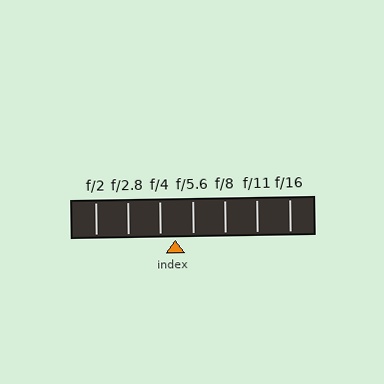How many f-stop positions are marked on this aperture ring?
There are 7 f-stop positions marked.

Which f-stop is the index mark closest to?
The index mark is closest to f/4.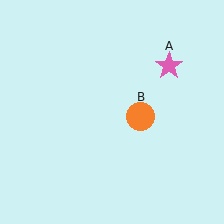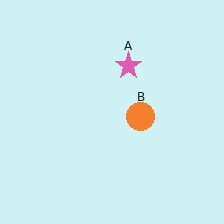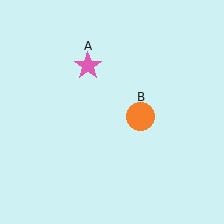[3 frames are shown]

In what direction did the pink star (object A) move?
The pink star (object A) moved left.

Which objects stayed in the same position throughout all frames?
Orange circle (object B) remained stationary.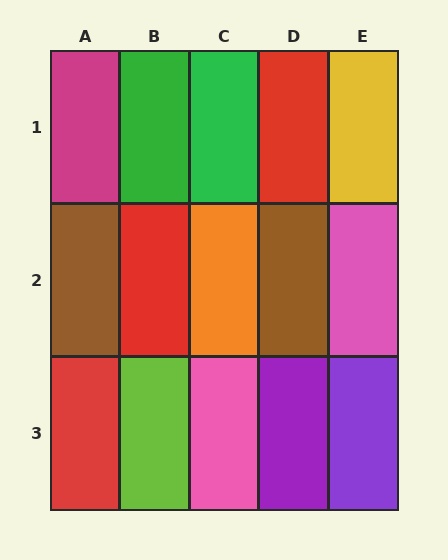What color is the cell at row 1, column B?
Green.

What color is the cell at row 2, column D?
Brown.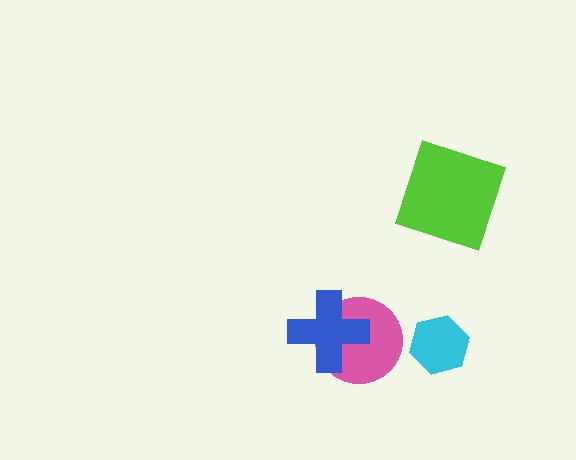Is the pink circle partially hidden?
Yes, it is partially covered by another shape.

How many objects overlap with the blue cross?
1 object overlaps with the blue cross.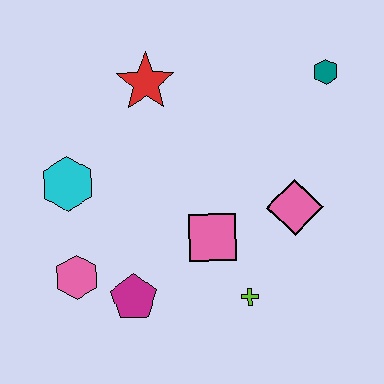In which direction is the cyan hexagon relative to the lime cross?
The cyan hexagon is to the left of the lime cross.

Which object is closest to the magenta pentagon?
The pink hexagon is closest to the magenta pentagon.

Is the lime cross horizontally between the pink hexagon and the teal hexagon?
Yes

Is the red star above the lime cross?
Yes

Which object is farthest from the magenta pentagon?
The teal hexagon is farthest from the magenta pentagon.